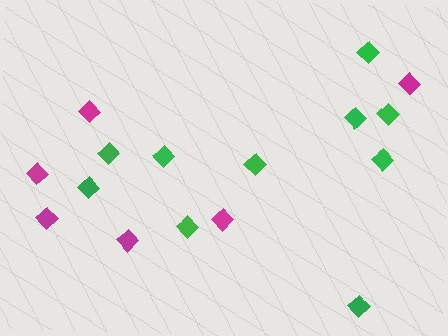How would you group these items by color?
There are 2 groups: one group of magenta diamonds (6) and one group of green diamonds (10).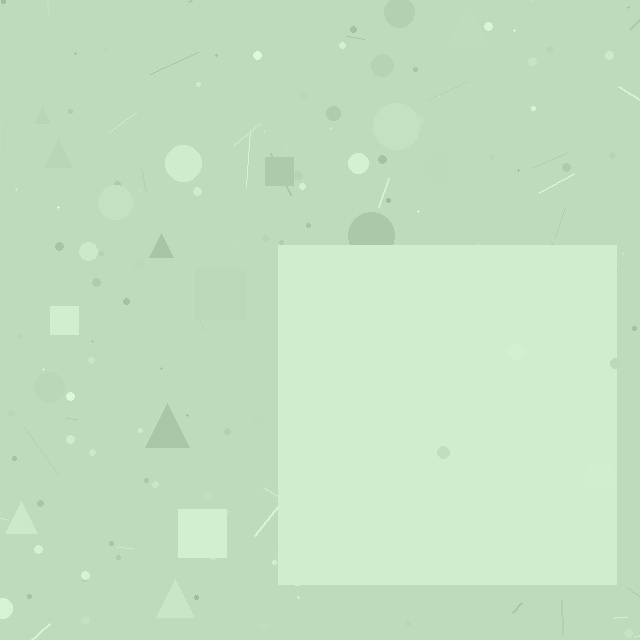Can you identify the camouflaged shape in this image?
The camouflaged shape is a square.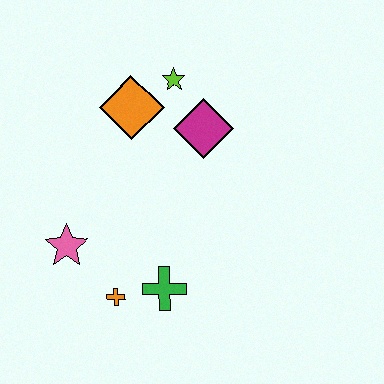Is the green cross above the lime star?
No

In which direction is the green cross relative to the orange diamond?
The green cross is below the orange diamond.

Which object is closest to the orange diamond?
The lime star is closest to the orange diamond.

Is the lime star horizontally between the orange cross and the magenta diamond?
Yes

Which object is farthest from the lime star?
The orange cross is farthest from the lime star.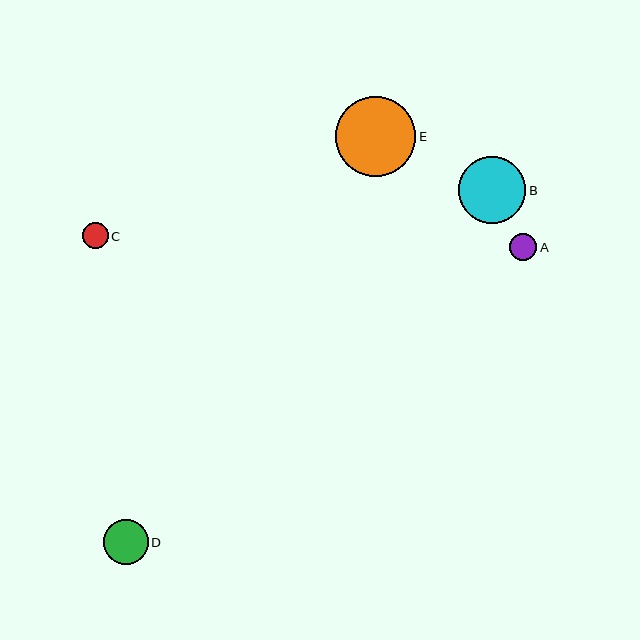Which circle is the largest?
Circle E is the largest with a size of approximately 80 pixels.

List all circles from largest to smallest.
From largest to smallest: E, B, D, A, C.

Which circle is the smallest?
Circle C is the smallest with a size of approximately 26 pixels.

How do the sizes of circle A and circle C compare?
Circle A and circle C are approximately the same size.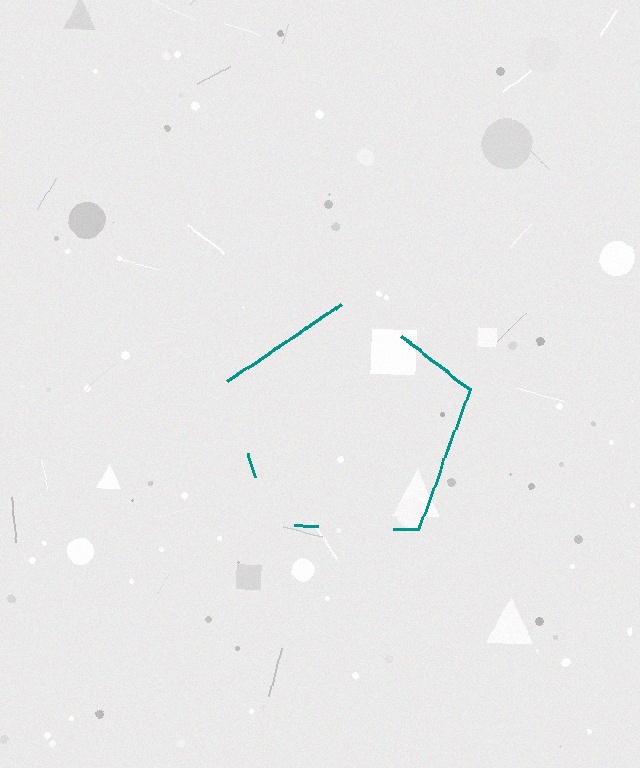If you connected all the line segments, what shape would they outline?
They would outline a pentagon.